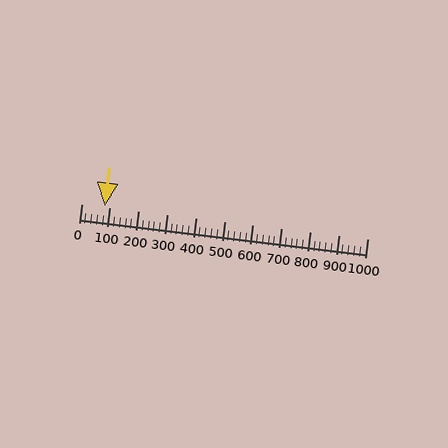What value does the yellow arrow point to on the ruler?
The yellow arrow points to approximately 80.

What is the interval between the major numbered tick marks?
The major tick marks are spaced 100 units apart.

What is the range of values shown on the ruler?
The ruler shows values from 0 to 1000.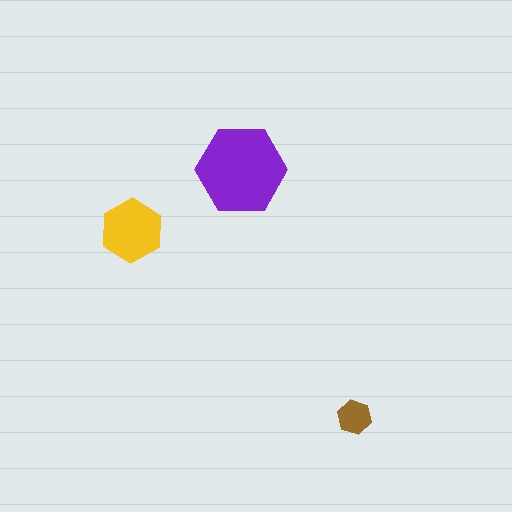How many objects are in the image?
There are 3 objects in the image.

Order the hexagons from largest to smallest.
the purple one, the yellow one, the brown one.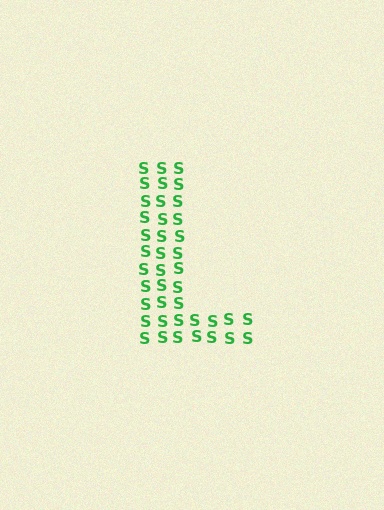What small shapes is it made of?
It is made of small letter S's.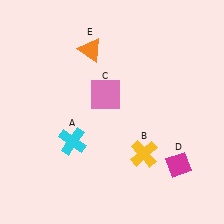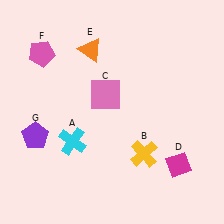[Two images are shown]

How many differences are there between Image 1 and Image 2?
There are 2 differences between the two images.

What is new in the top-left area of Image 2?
A pink pentagon (F) was added in the top-left area of Image 2.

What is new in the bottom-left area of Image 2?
A purple pentagon (G) was added in the bottom-left area of Image 2.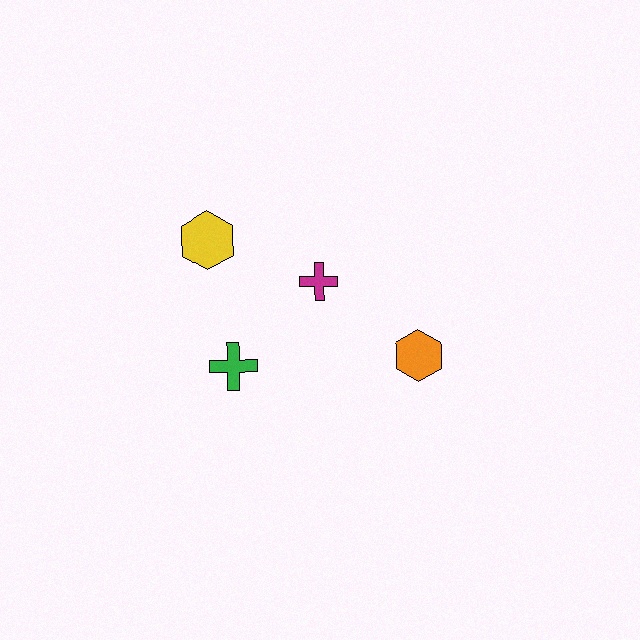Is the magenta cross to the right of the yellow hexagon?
Yes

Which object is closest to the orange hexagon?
The magenta cross is closest to the orange hexagon.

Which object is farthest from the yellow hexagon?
The orange hexagon is farthest from the yellow hexagon.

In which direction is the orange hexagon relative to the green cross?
The orange hexagon is to the right of the green cross.